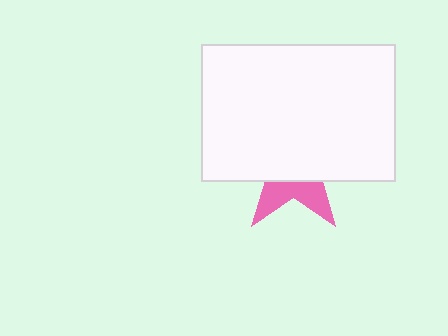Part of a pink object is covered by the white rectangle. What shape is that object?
It is a star.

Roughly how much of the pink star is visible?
A small part of it is visible (roughly 32%).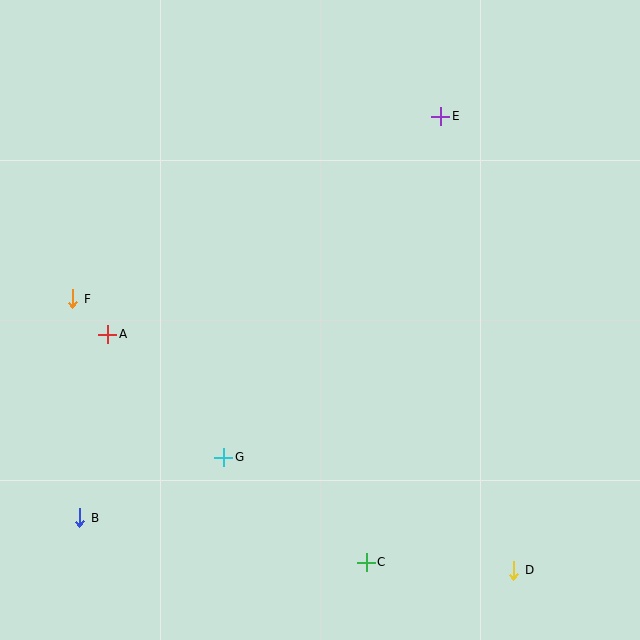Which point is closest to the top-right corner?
Point E is closest to the top-right corner.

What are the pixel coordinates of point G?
Point G is at (224, 457).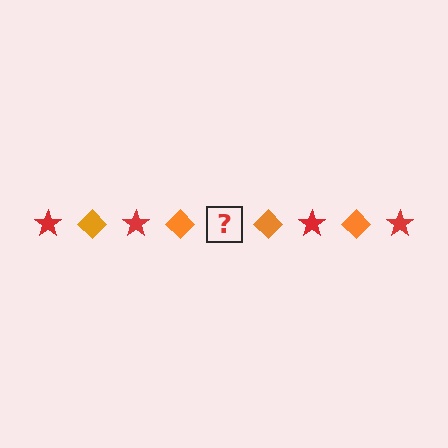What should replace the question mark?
The question mark should be replaced with a red star.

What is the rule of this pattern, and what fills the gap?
The rule is that the pattern alternates between red star and orange diamond. The gap should be filled with a red star.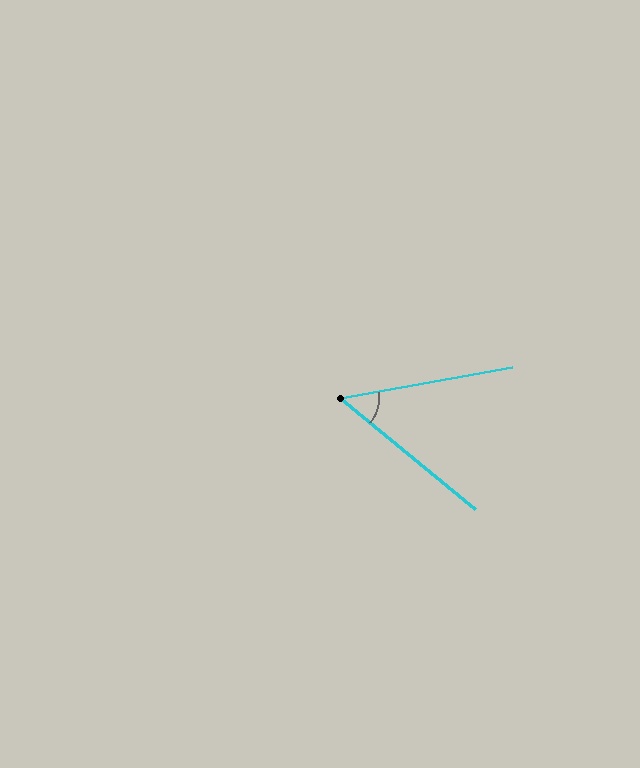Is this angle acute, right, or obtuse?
It is acute.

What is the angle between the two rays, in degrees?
Approximately 50 degrees.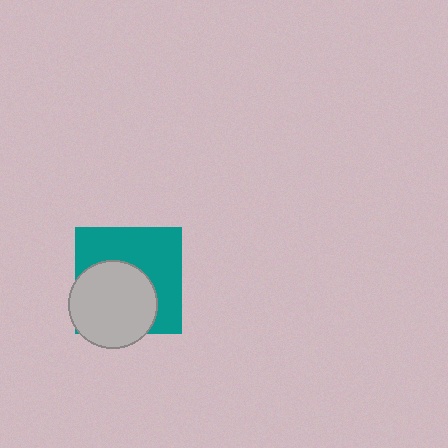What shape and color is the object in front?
The object in front is a light gray circle.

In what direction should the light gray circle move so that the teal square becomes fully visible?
The light gray circle should move toward the lower-left. That is the shortest direction to clear the overlap and leave the teal square fully visible.